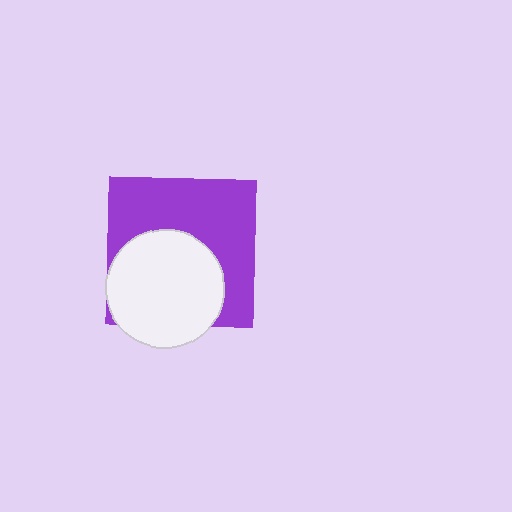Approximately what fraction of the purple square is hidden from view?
Roughly 44% of the purple square is hidden behind the white circle.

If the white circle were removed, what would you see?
You would see the complete purple square.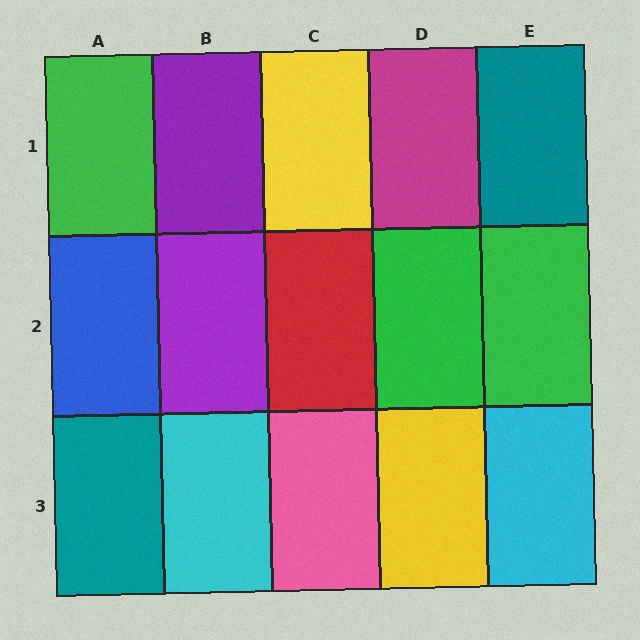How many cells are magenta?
1 cell is magenta.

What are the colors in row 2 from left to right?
Blue, purple, red, green, green.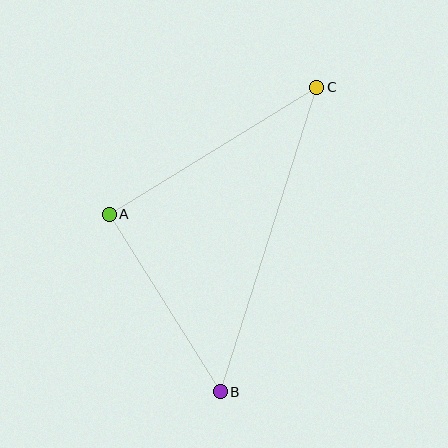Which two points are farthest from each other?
Points B and C are farthest from each other.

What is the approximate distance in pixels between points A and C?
The distance between A and C is approximately 243 pixels.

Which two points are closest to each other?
Points A and B are closest to each other.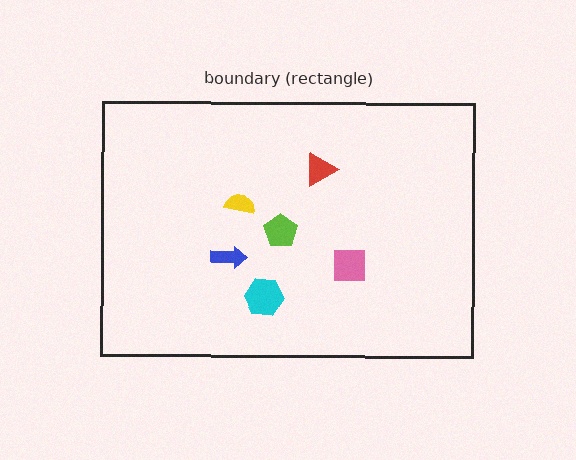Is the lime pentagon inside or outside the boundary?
Inside.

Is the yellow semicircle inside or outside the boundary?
Inside.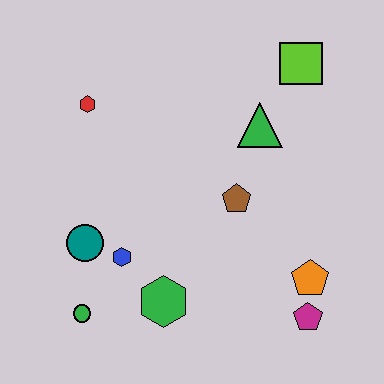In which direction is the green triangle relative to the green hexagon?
The green triangle is above the green hexagon.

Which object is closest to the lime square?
The green triangle is closest to the lime square.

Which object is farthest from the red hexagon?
The magenta pentagon is farthest from the red hexagon.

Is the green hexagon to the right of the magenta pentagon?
No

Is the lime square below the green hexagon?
No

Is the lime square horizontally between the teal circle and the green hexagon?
No